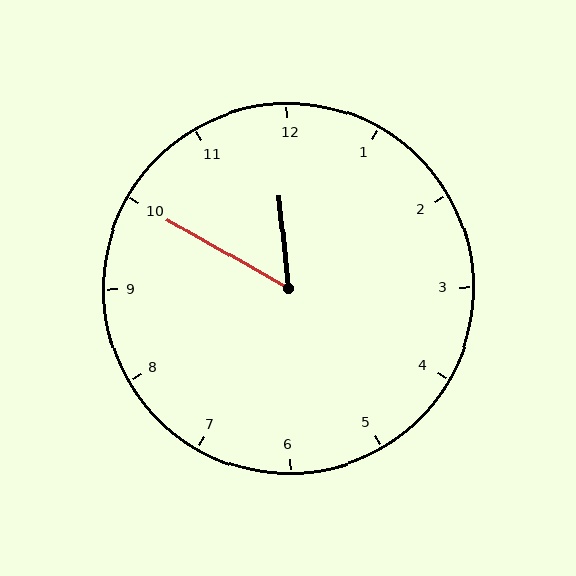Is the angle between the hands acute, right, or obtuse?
It is acute.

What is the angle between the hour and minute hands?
Approximately 55 degrees.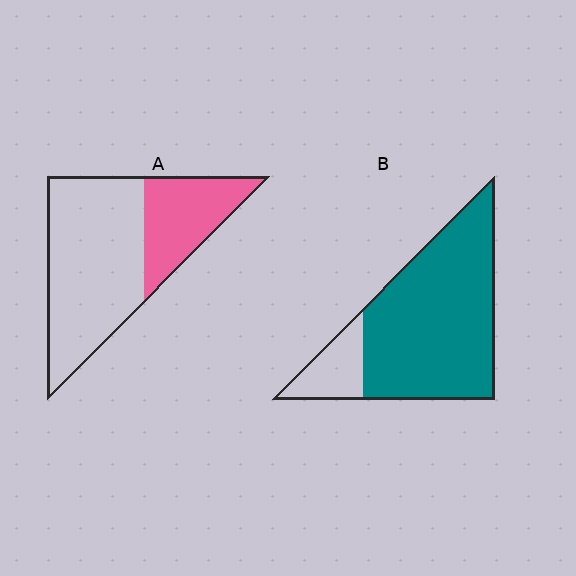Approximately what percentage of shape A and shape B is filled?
A is approximately 30% and B is approximately 85%.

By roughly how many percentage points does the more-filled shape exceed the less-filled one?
By roughly 50 percentage points (B over A).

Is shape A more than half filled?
No.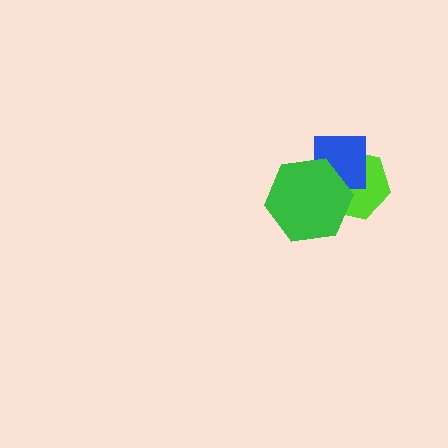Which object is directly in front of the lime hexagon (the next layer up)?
The blue square is directly in front of the lime hexagon.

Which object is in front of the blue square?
The green hexagon is in front of the blue square.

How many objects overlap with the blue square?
2 objects overlap with the blue square.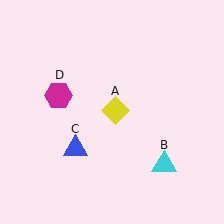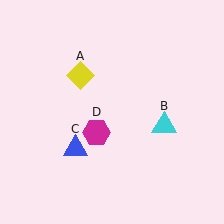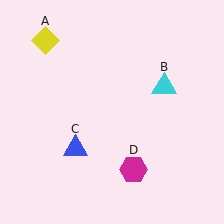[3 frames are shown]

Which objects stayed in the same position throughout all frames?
Blue triangle (object C) remained stationary.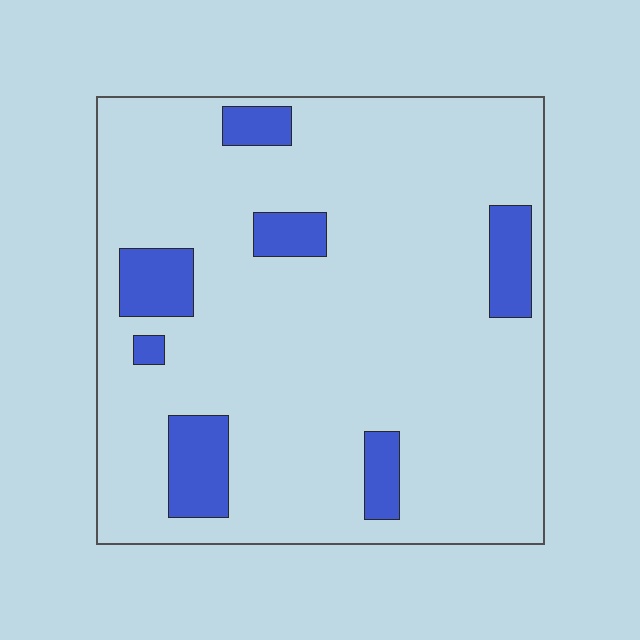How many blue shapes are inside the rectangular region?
7.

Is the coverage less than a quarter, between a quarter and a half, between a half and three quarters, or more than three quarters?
Less than a quarter.